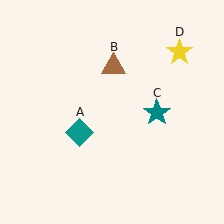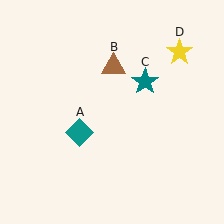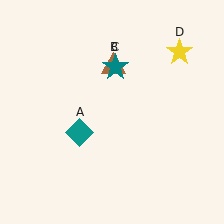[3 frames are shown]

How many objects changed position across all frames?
1 object changed position: teal star (object C).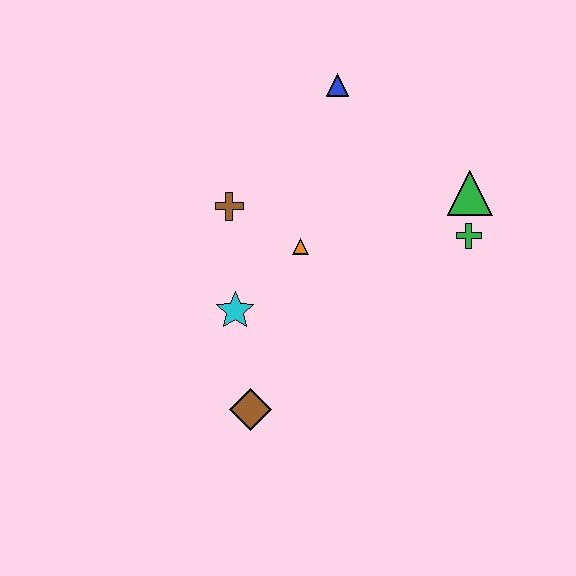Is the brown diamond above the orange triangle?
No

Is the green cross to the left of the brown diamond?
No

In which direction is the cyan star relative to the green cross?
The cyan star is to the left of the green cross.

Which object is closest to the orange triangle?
The brown cross is closest to the orange triangle.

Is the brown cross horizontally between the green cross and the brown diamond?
No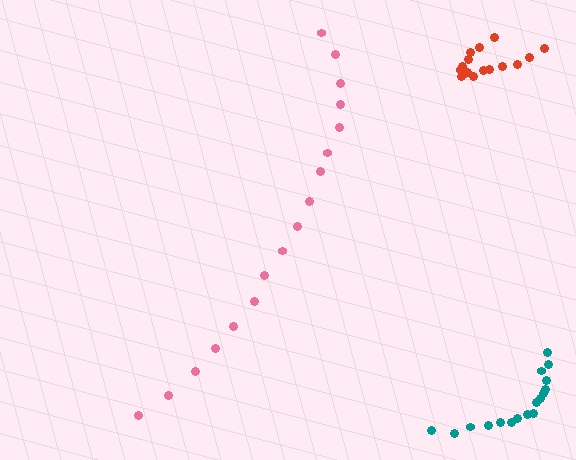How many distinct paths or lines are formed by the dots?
There are 3 distinct paths.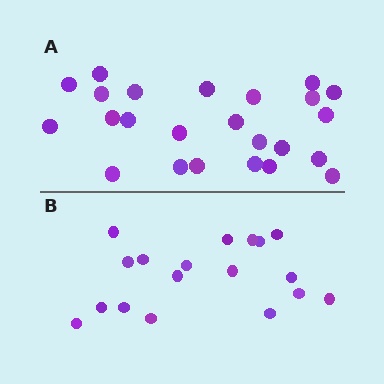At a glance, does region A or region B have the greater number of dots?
Region A (the top region) has more dots.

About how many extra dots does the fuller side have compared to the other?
Region A has about 6 more dots than region B.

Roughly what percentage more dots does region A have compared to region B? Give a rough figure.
About 35% more.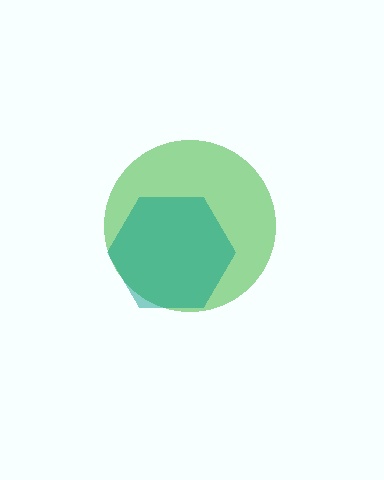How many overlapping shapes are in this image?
There are 2 overlapping shapes in the image.